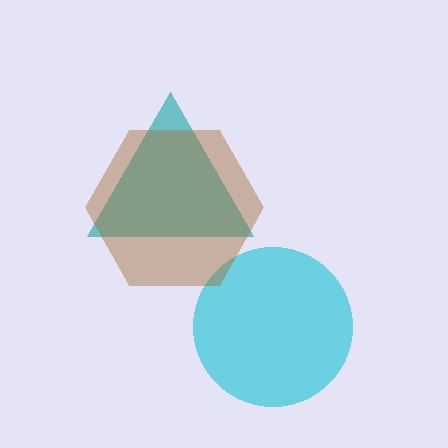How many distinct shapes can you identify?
There are 3 distinct shapes: a cyan circle, a teal triangle, a brown hexagon.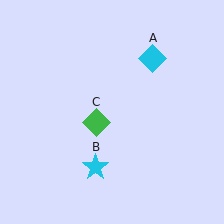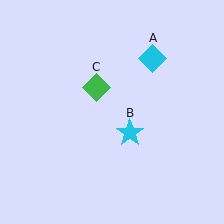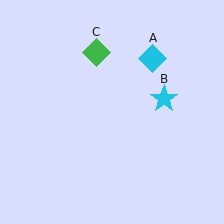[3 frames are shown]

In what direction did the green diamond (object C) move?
The green diamond (object C) moved up.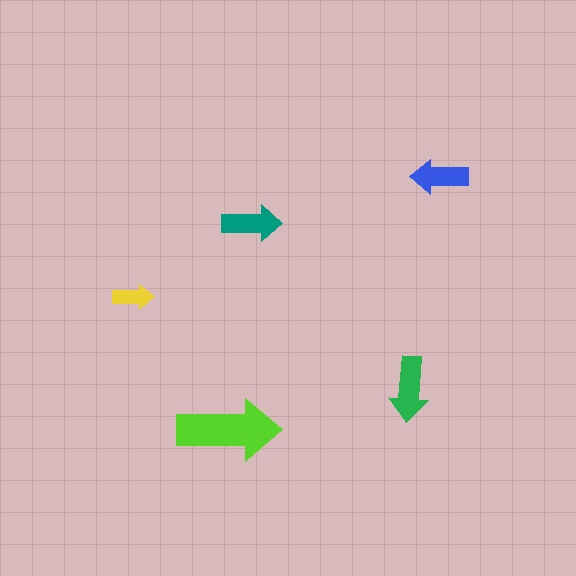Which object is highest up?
The blue arrow is topmost.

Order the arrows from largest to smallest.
the lime one, the green one, the teal one, the blue one, the yellow one.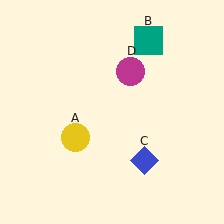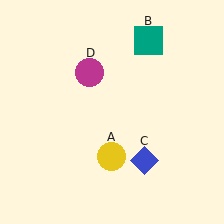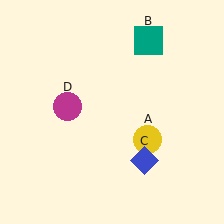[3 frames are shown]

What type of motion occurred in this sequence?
The yellow circle (object A), magenta circle (object D) rotated counterclockwise around the center of the scene.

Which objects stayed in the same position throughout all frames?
Teal square (object B) and blue diamond (object C) remained stationary.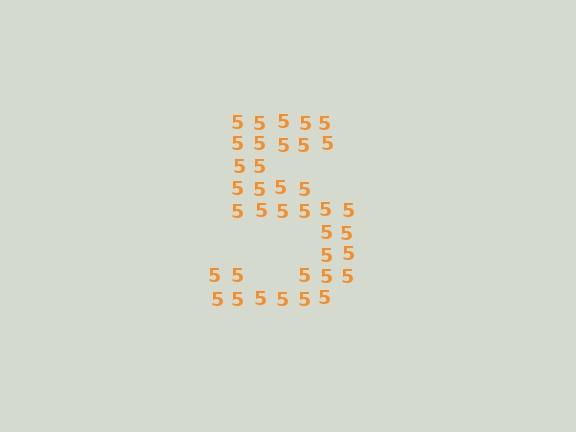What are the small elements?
The small elements are digit 5's.